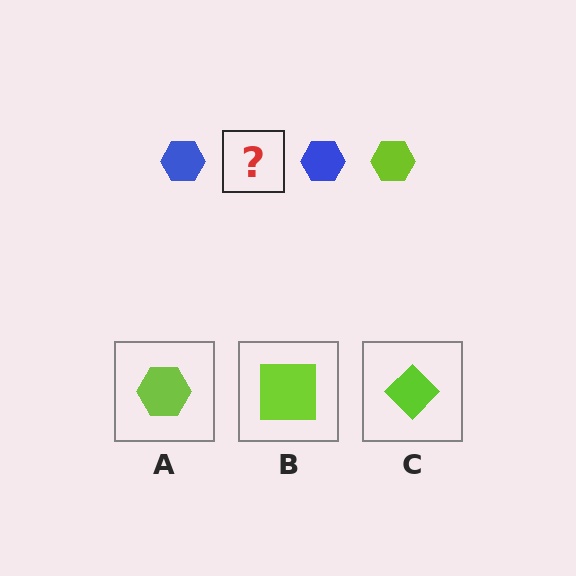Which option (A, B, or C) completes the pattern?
A.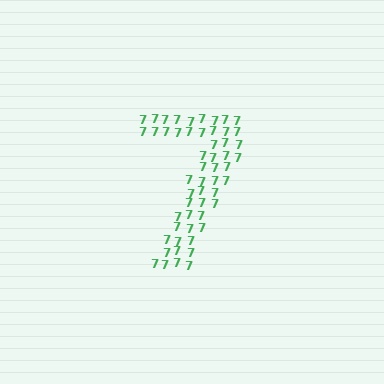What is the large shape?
The large shape is the digit 7.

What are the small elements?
The small elements are digit 7's.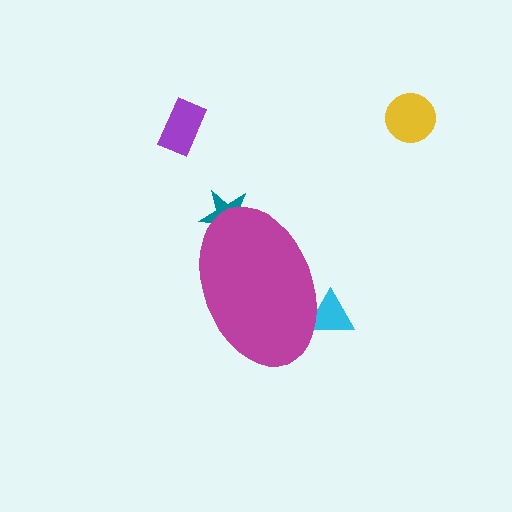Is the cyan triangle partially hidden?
Yes, the cyan triangle is partially hidden behind the magenta ellipse.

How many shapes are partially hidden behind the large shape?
2 shapes are partially hidden.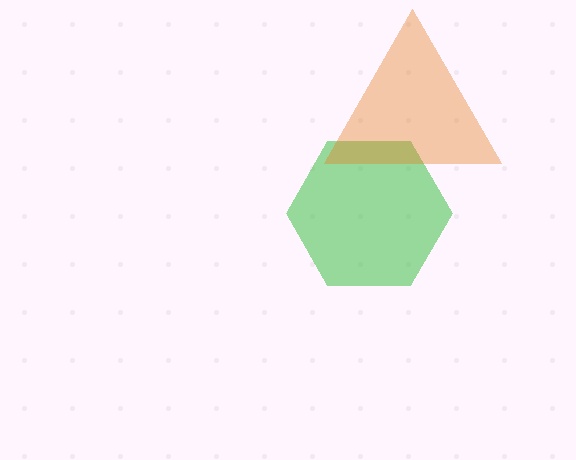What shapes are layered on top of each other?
The layered shapes are: a green hexagon, an orange triangle.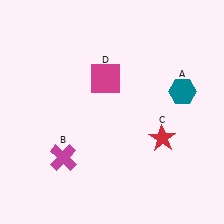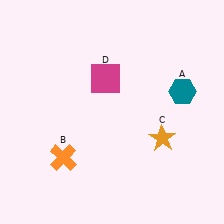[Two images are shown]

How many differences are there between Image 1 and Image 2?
There are 2 differences between the two images.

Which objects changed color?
B changed from magenta to orange. C changed from red to orange.